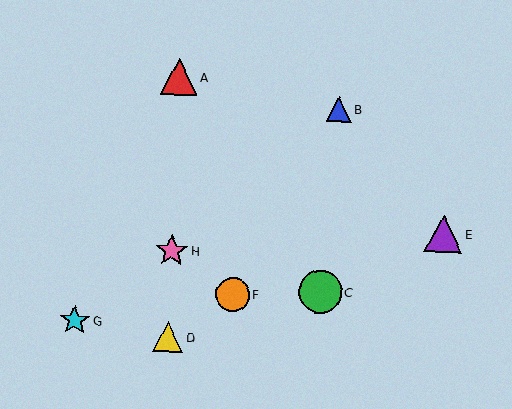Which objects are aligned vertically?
Objects A, D, H are aligned vertically.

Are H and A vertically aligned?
Yes, both are at x≈172.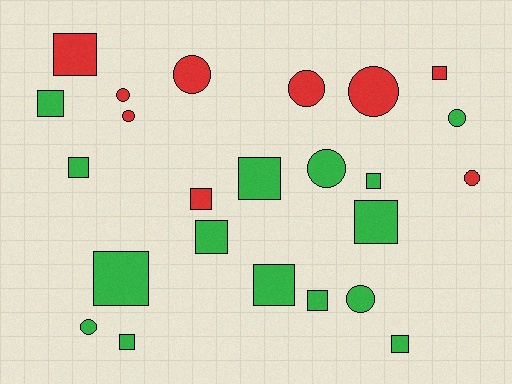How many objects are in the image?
There are 24 objects.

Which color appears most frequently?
Green, with 15 objects.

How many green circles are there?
There are 4 green circles.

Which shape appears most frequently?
Square, with 14 objects.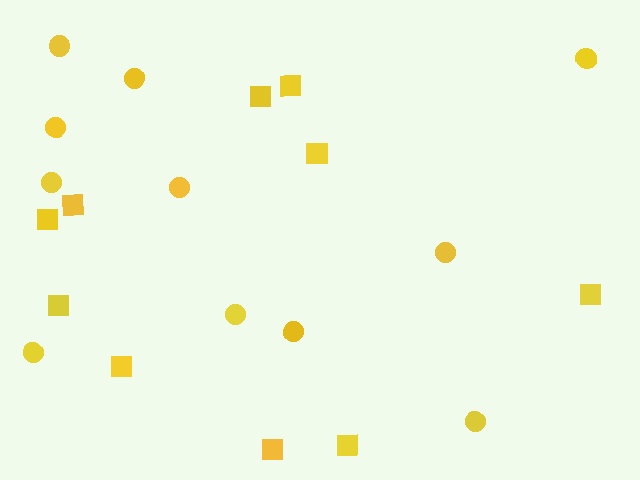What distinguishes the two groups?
There are 2 groups: one group of squares (10) and one group of circles (11).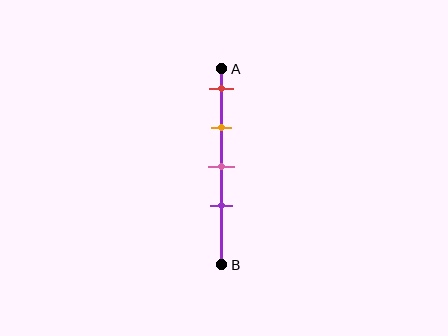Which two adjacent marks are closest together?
The pink and purple marks are the closest adjacent pair.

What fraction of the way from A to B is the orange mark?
The orange mark is approximately 30% (0.3) of the way from A to B.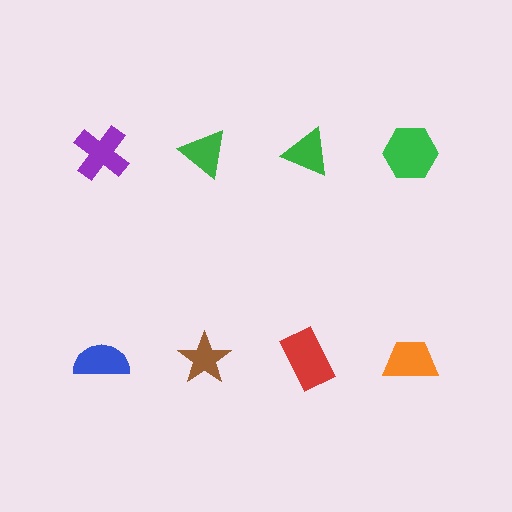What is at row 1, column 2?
A green triangle.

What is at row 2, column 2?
A brown star.